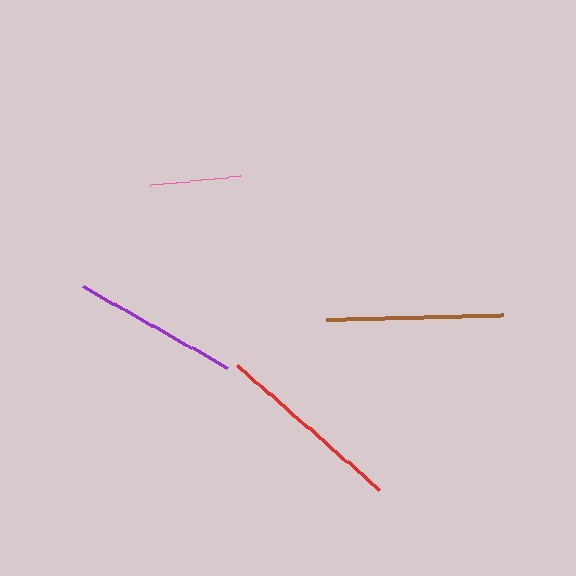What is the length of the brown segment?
The brown segment is approximately 177 pixels long.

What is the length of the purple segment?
The purple segment is approximately 165 pixels long.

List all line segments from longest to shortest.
From longest to shortest: red, brown, purple, pink.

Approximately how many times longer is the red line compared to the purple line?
The red line is approximately 1.1 times the length of the purple line.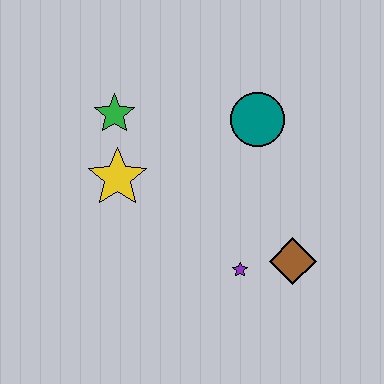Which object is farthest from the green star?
The brown diamond is farthest from the green star.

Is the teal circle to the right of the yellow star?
Yes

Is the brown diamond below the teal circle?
Yes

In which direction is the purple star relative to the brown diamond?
The purple star is to the left of the brown diamond.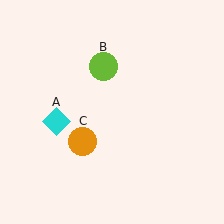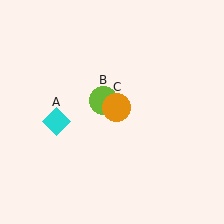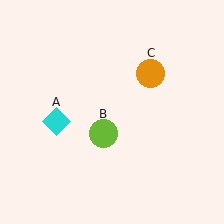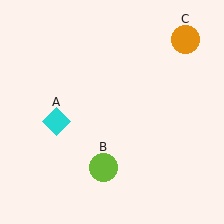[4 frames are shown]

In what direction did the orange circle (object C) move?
The orange circle (object C) moved up and to the right.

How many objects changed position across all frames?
2 objects changed position: lime circle (object B), orange circle (object C).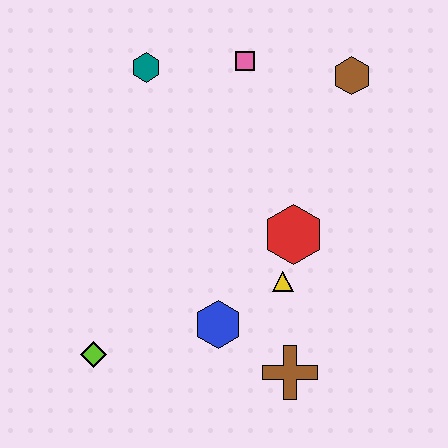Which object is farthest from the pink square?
The lime diamond is farthest from the pink square.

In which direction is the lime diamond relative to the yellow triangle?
The lime diamond is to the left of the yellow triangle.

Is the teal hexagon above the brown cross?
Yes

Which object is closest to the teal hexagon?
The pink square is closest to the teal hexagon.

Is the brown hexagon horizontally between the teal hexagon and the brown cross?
No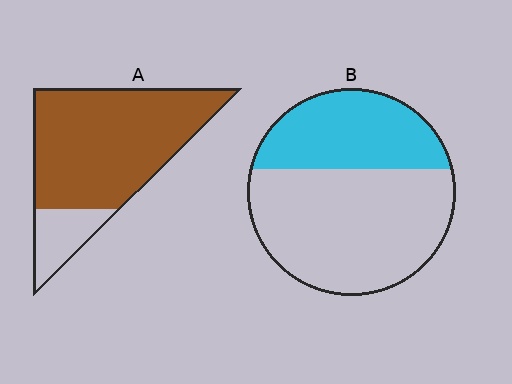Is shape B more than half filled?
No.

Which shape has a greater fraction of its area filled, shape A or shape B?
Shape A.